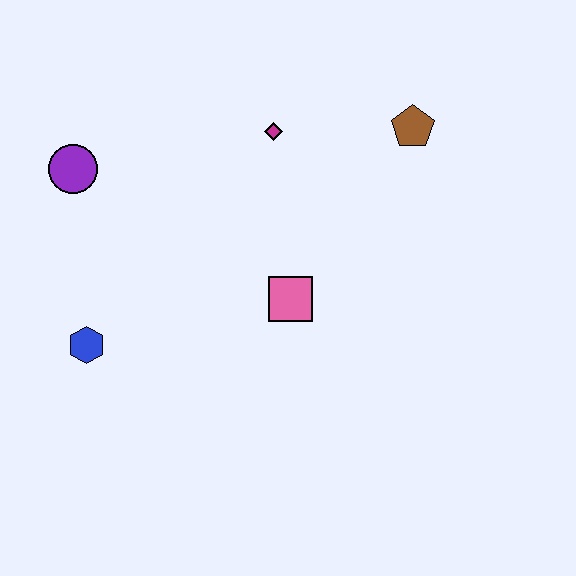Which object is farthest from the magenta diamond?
The blue hexagon is farthest from the magenta diamond.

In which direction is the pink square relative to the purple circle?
The pink square is to the right of the purple circle.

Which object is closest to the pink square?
The magenta diamond is closest to the pink square.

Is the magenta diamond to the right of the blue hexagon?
Yes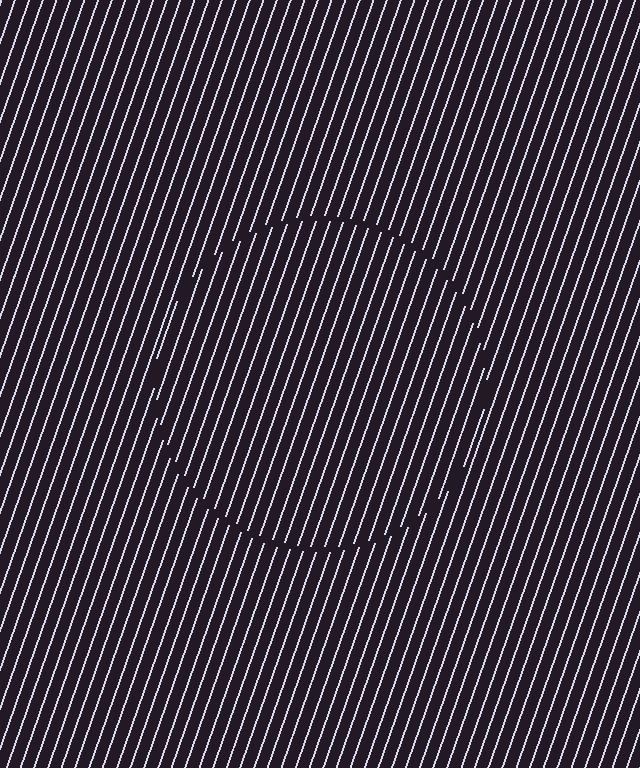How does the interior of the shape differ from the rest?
The interior of the shape contains the same grating, shifted by half a period — the contour is defined by the phase discontinuity where line-ends from the inner and outer gratings abut.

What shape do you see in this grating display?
An illusory circle. The interior of the shape contains the same grating, shifted by half a period — the contour is defined by the phase discontinuity where line-ends from the inner and outer gratings abut.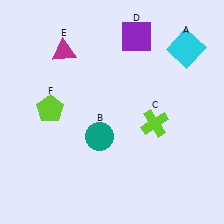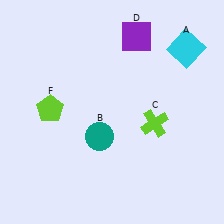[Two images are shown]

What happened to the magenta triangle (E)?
The magenta triangle (E) was removed in Image 2. It was in the top-left area of Image 1.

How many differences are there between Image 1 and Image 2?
There is 1 difference between the two images.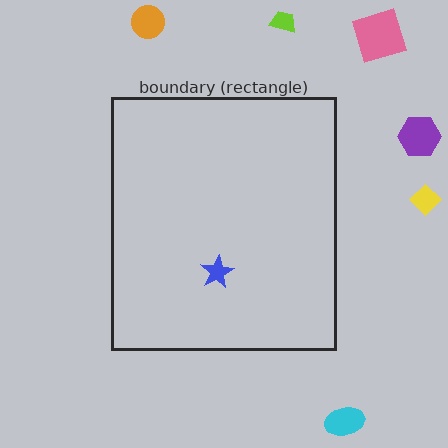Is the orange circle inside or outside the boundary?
Outside.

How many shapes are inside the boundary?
1 inside, 6 outside.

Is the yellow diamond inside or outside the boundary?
Outside.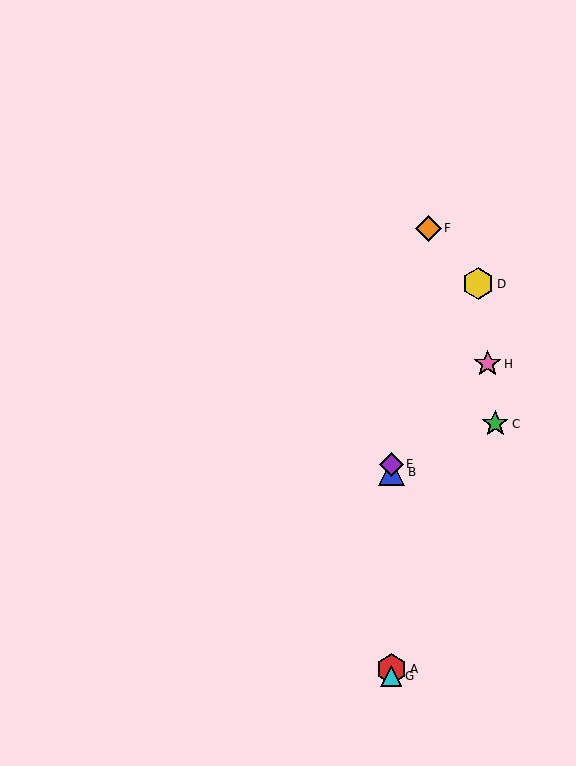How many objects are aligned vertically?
4 objects (A, B, E, G) are aligned vertically.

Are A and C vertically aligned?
No, A is at x≈391 and C is at x≈495.